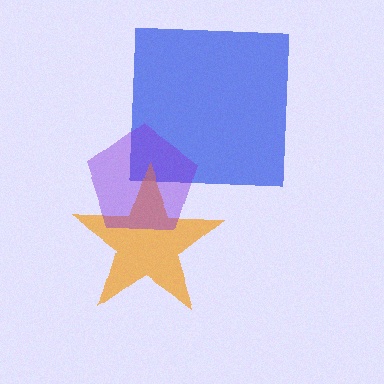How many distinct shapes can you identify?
There are 3 distinct shapes: a blue square, an orange star, a purple pentagon.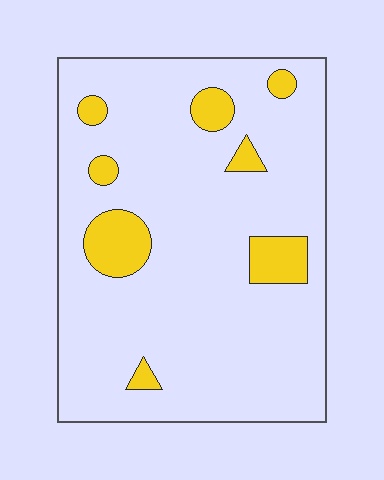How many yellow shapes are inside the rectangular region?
8.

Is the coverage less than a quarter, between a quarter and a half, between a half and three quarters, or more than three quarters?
Less than a quarter.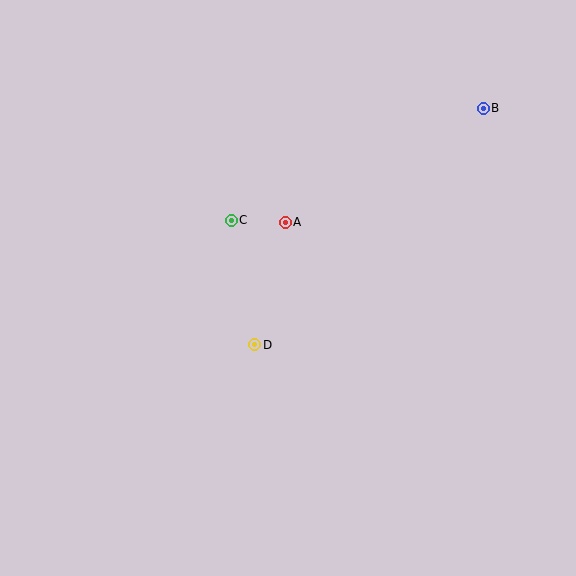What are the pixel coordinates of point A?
Point A is at (285, 222).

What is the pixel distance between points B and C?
The distance between B and C is 276 pixels.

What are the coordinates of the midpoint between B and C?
The midpoint between B and C is at (357, 164).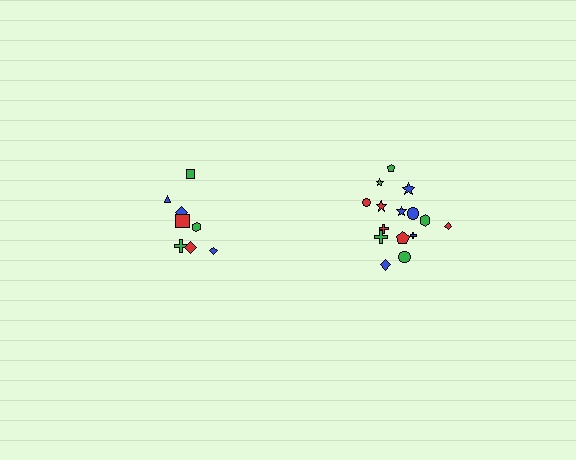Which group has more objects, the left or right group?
The right group.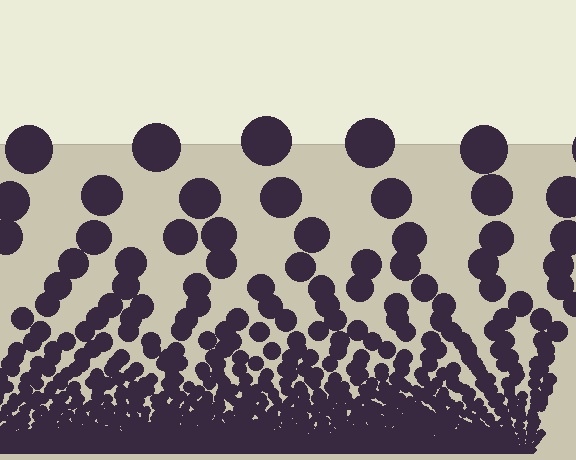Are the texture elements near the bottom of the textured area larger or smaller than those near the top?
Smaller. The gradient is inverted — elements near the bottom are smaller and denser.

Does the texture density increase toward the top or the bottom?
Density increases toward the bottom.